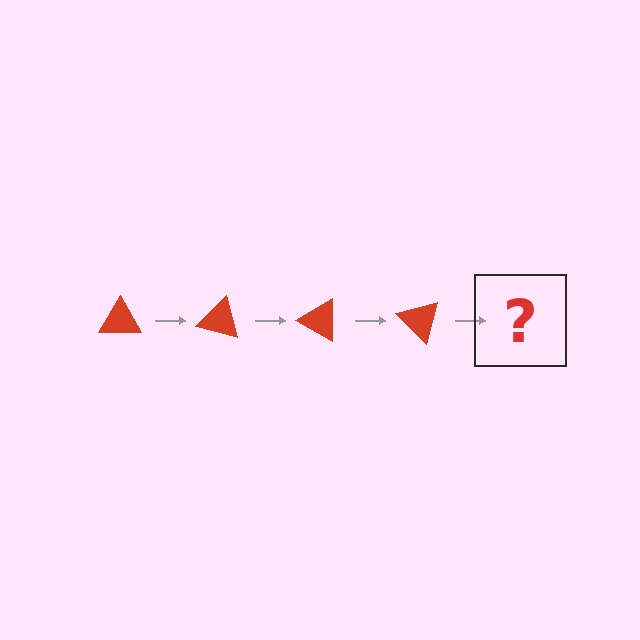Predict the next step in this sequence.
The next step is a red triangle rotated 60 degrees.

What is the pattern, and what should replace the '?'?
The pattern is that the triangle rotates 15 degrees each step. The '?' should be a red triangle rotated 60 degrees.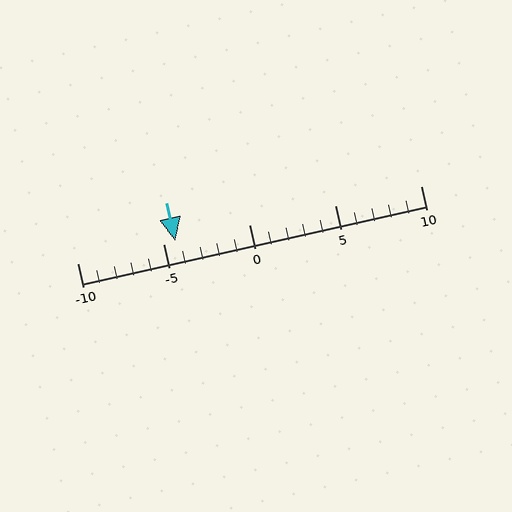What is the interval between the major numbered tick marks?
The major tick marks are spaced 5 units apart.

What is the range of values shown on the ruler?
The ruler shows values from -10 to 10.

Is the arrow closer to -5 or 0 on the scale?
The arrow is closer to -5.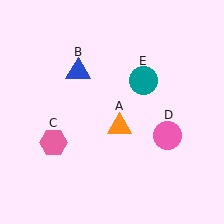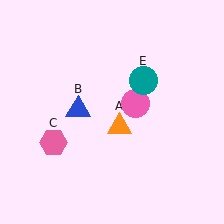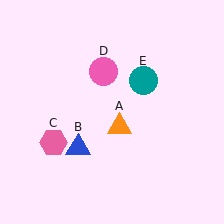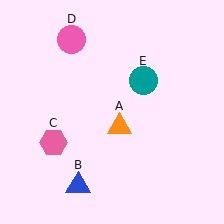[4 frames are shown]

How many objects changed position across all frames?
2 objects changed position: blue triangle (object B), pink circle (object D).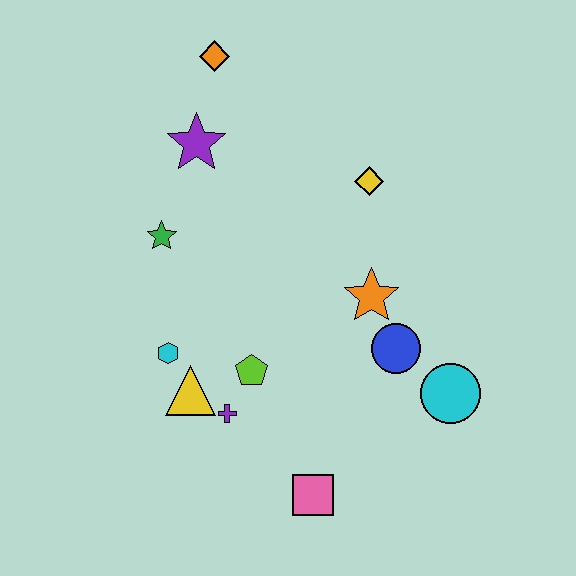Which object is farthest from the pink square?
The orange diamond is farthest from the pink square.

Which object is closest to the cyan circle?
The blue circle is closest to the cyan circle.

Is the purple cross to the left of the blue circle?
Yes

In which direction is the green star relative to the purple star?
The green star is below the purple star.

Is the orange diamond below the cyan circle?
No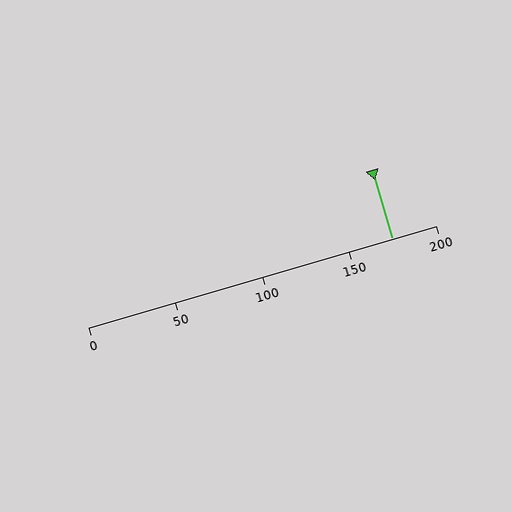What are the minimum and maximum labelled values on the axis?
The axis runs from 0 to 200.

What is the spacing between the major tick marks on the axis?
The major ticks are spaced 50 apart.